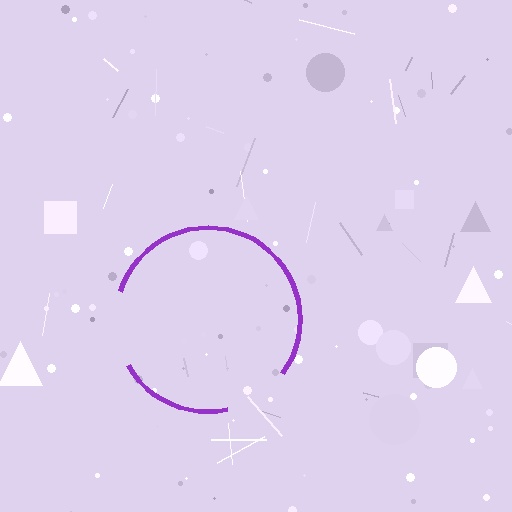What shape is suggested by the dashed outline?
The dashed outline suggests a circle.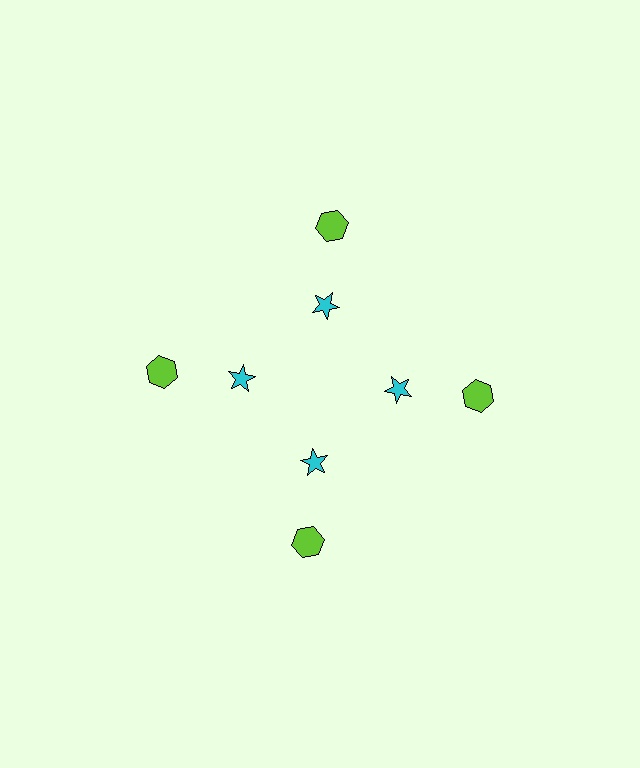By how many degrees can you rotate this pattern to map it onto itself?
The pattern maps onto itself every 90 degrees of rotation.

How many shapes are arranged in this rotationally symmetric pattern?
There are 8 shapes, arranged in 4 groups of 2.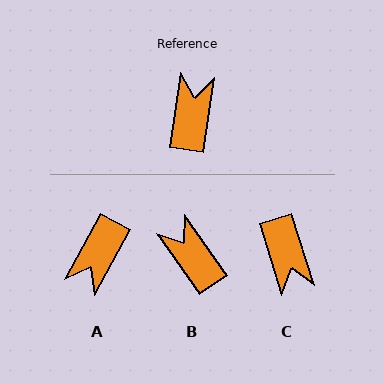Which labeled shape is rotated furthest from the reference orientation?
A, about 160 degrees away.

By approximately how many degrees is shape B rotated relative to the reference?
Approximately 43 degrees counter-clockwise.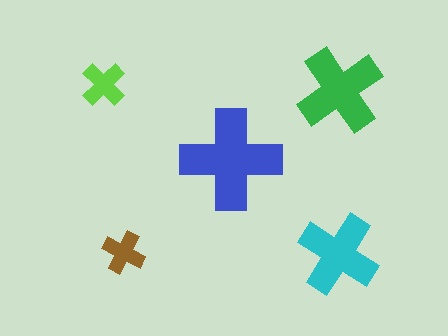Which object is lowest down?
The cyan cross is bottommost.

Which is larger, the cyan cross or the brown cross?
The cyan one.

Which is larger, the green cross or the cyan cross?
The green one.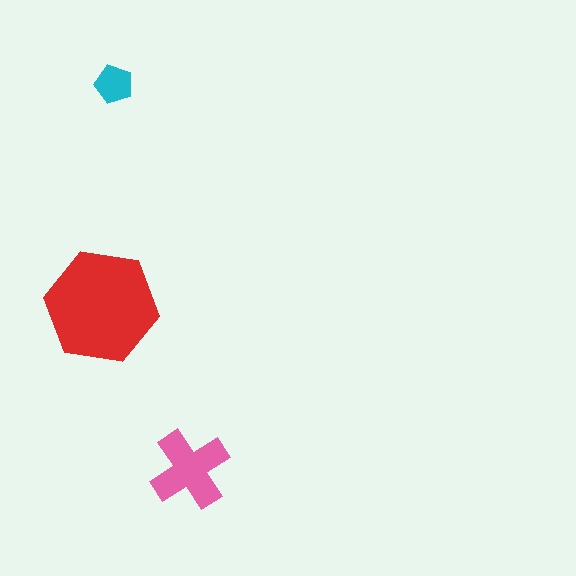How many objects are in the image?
There are 3 objects in the image.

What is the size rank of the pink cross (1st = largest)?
2nd.